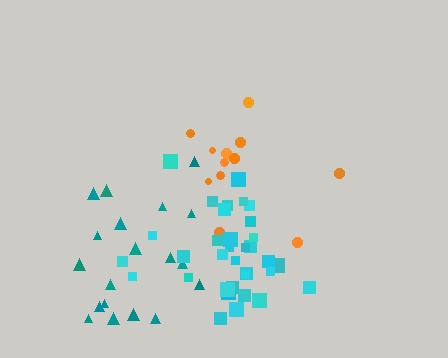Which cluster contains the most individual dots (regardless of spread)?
Cyan (34).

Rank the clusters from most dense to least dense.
cyan, teal, orange.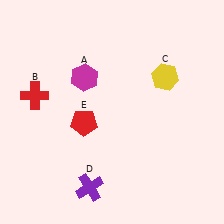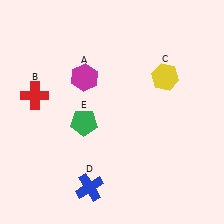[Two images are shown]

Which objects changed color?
D changed from purple to blue. E changed from red to green.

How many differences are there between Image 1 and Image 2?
There are 2 differences between the two images.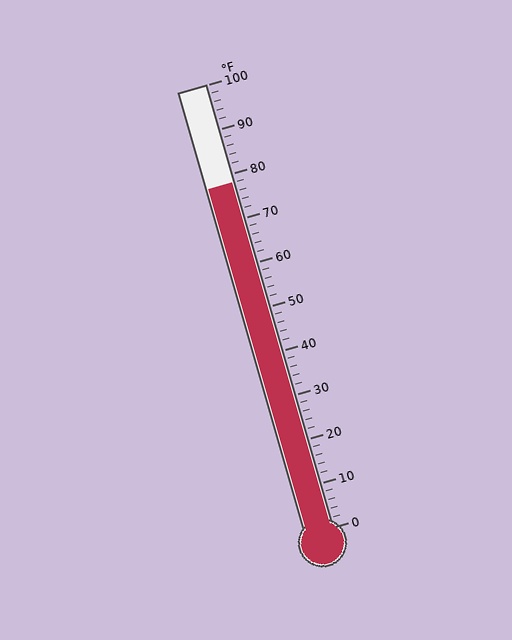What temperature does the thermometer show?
The thermometer shows approximately 78°F.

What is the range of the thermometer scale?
The thermometer scale ranges from 0°F to 100°F.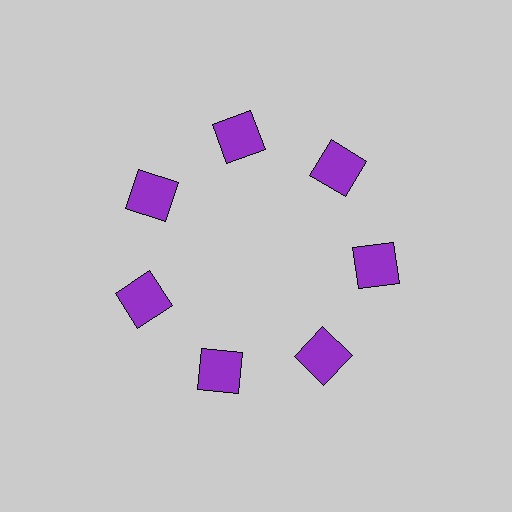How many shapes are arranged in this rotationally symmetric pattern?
There are 7 shapes, arranged in 7 groups of 1.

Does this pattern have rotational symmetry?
Yes, this pattern has 7-fold rotational symmetry. It looks the same after rotating 51 degrees around the center.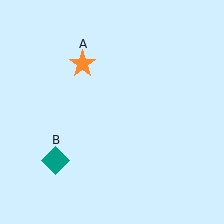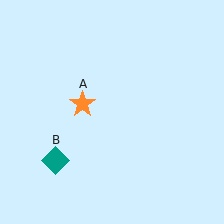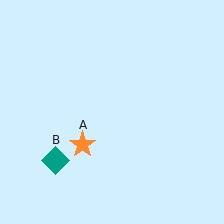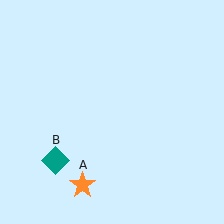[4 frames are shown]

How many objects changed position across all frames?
1 object changed position: orange star (object A).